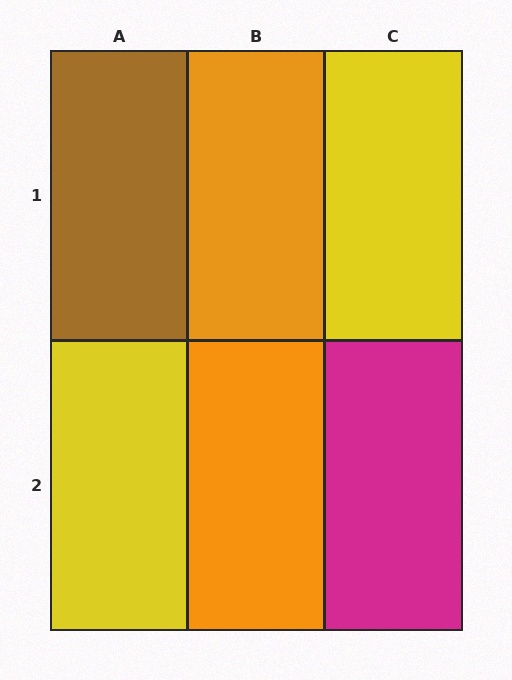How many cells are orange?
2 cells are orange.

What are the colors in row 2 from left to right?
Yellow, orange, magenta.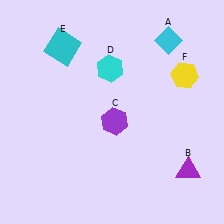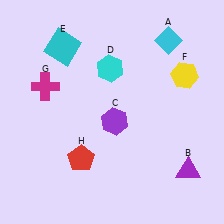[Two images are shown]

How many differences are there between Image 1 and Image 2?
There are 2 differences between the two images.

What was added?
A magenta cross (G), a red pentagon (H) were added in Image 2.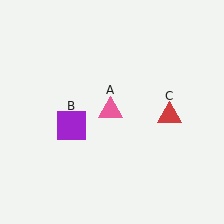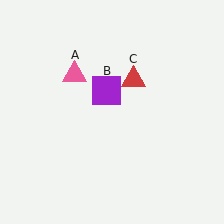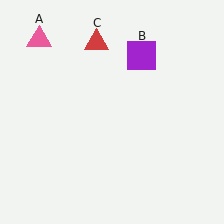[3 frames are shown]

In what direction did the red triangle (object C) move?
The red triangle (object C) moved up and to the left.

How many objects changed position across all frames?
3 objects changed position: pink triangle (object A), purple square (object B), red triangle (object C).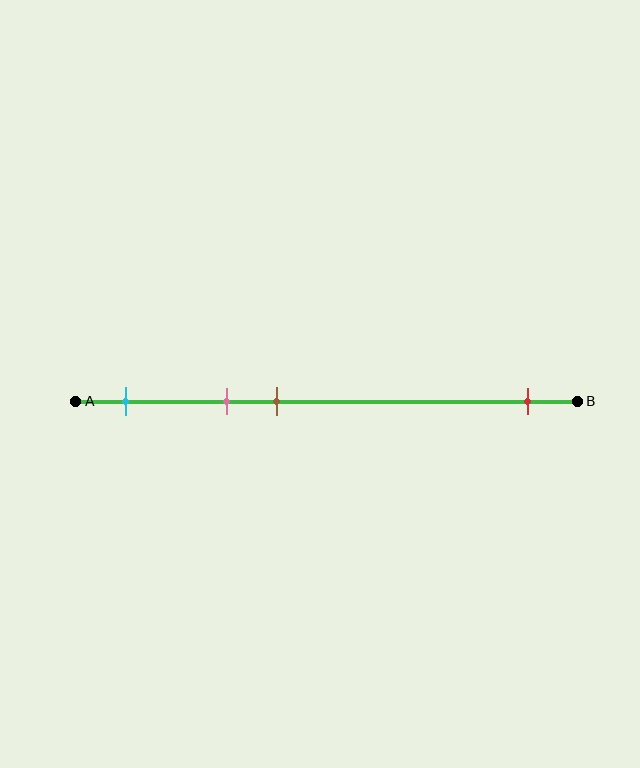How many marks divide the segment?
There are 4 marks dividing the segment.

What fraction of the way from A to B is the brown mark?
The brown mark is approximately 40% (0.4) of the way from A to B.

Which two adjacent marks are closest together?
The pink and brown marks are the closest adjacent pair.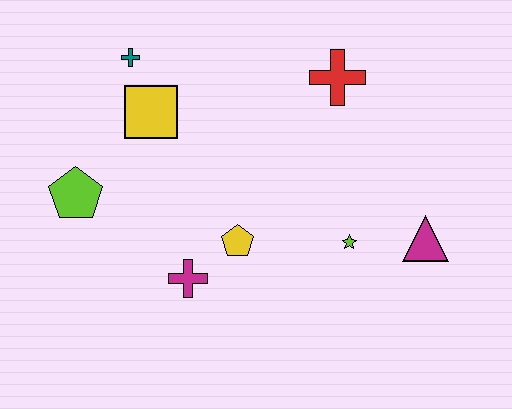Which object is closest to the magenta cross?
The yellow pentagon is closest to the magenta cross.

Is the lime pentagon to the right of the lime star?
No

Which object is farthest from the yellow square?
The magenta triangle is farthest from the yellow square.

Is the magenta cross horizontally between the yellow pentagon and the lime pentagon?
Yes